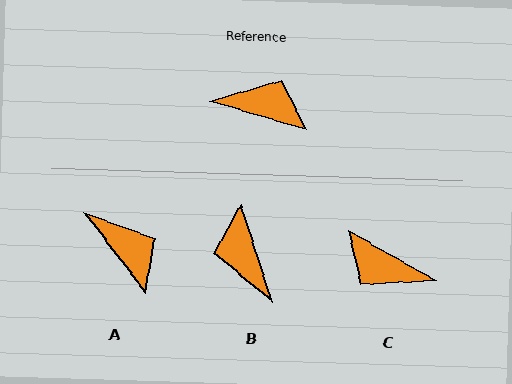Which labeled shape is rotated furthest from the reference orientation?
C, about 167 degrees away.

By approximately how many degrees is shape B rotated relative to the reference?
Approximately 124 degrees counter-clockwise.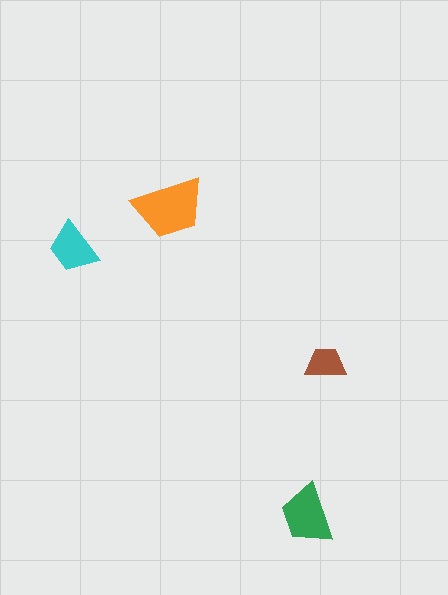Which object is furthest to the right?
The brown trapezoid is rightmost.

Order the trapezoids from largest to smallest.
the orange one, the green one, the cyan one, the brown one.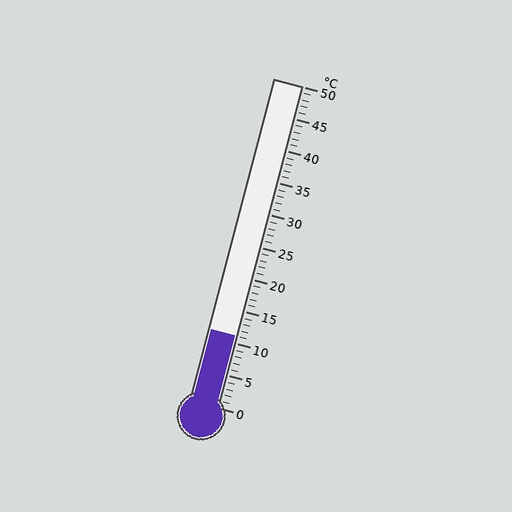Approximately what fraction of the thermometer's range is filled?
The thermometer is filled to approximately 20% of its range.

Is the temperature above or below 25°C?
The temperature is below 25°C.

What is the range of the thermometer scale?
The thermometer scale ranges from 0°C to 50°C.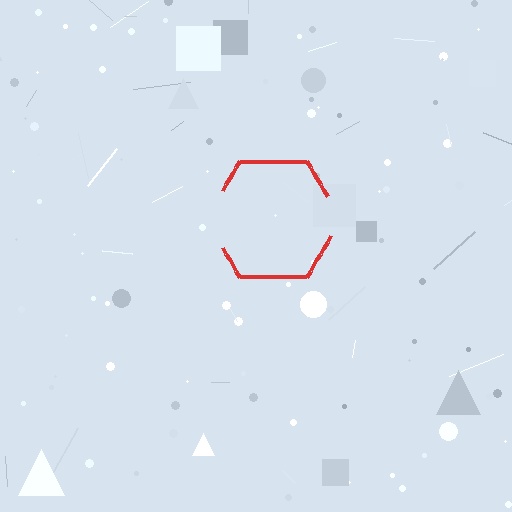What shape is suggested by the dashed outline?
The dashed outline suggests a hexagon.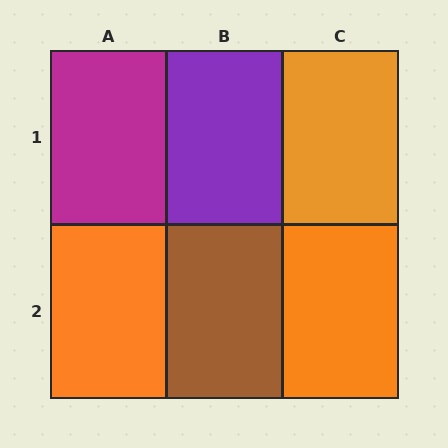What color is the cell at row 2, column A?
Orange.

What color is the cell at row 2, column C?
Orange.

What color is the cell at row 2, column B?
Brown.